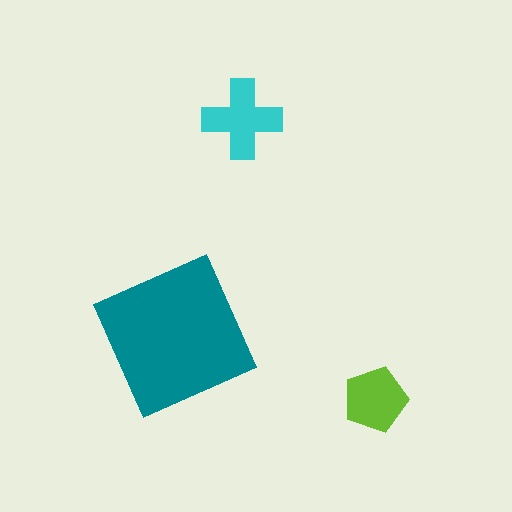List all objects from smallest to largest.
The lime pentagon, the cyan cross, the teal square.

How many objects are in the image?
There are 3 objects in the image.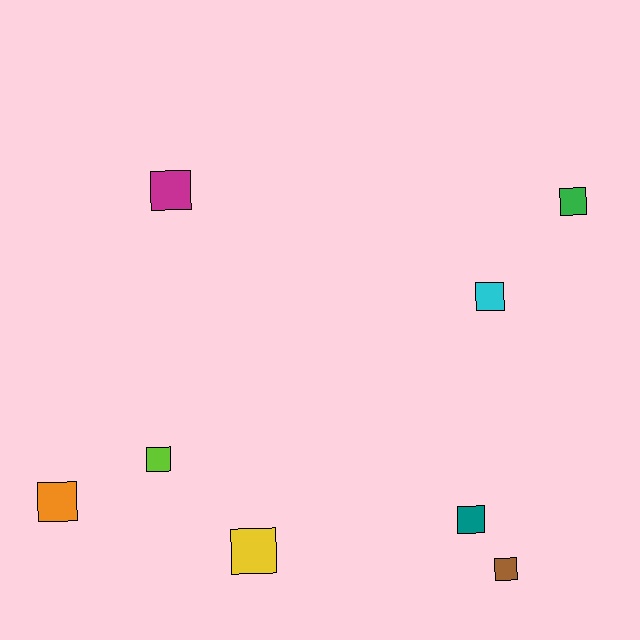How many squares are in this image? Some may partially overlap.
There are 8 squares.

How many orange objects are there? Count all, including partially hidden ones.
There is 1 orange object.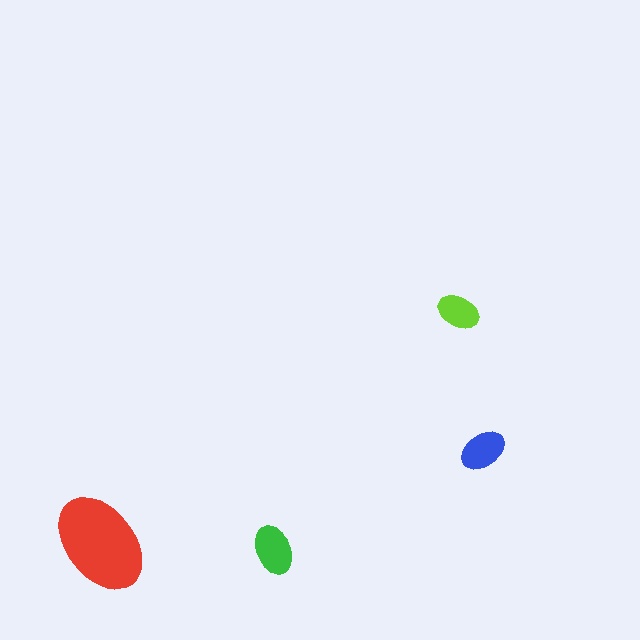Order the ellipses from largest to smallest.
the red one, the green one, the blue one, the lime one.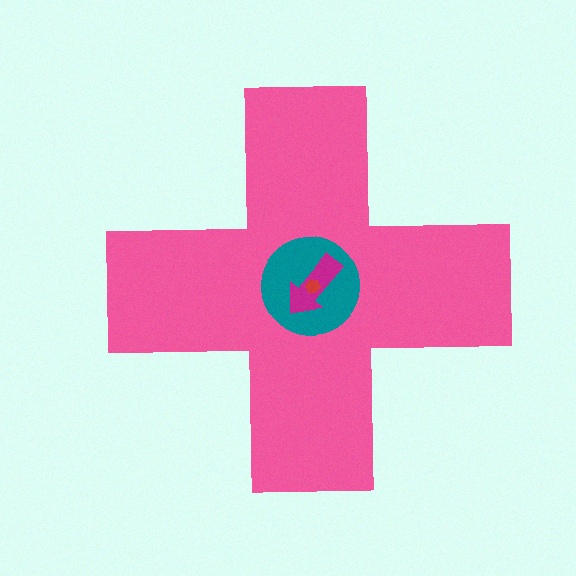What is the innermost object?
The red hexagon.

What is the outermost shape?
The pink cross.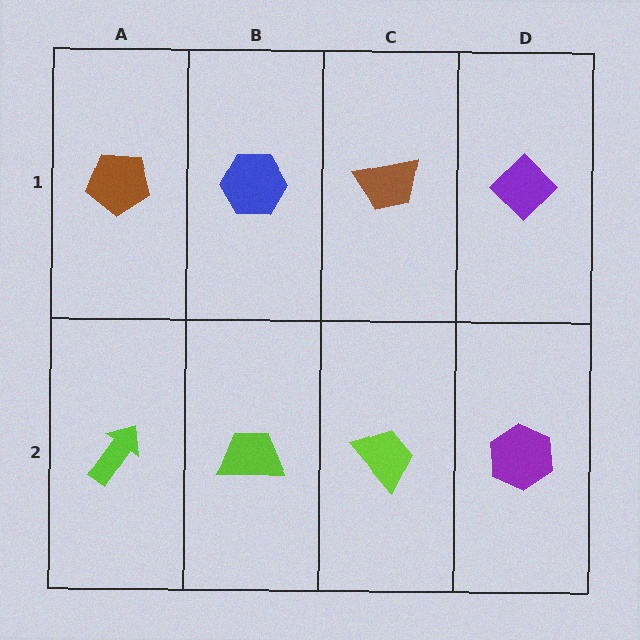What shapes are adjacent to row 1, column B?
A lime trapezoid (row 2, column B), a brown pentagon (row 1, column A), a brown trapezoid (row 1, column C).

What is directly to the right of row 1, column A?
A blue hexagon.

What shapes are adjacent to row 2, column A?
A brown pentagon (row 1, column A), a lime trapezoid (row 2, column B).